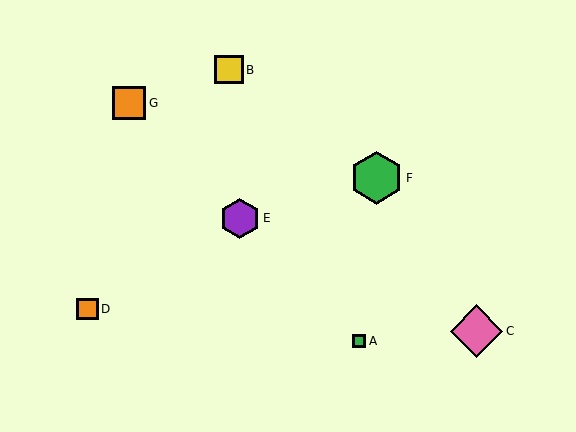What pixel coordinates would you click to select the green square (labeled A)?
Click at (359, 341) to select the green square A.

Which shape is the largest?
The green hexagon (labeled F) is the largest.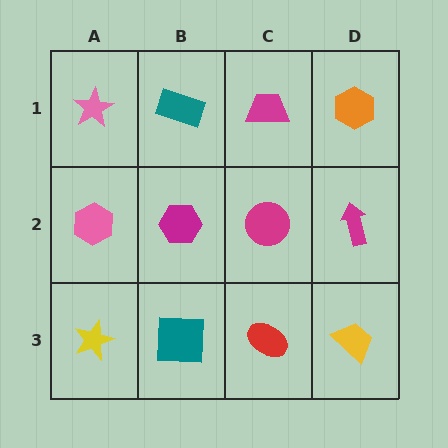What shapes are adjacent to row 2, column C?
A magenta trapezoid (row 1, column C), a red ellipse (row 3, column C), a magenta hexagon (row 2, column B), a magenta arrow (row 2, column D).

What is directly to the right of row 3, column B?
A red ellipse.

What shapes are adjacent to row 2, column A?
A pink star (row 1, column A), a yellow star (row 3, column A), a magenta hexagon (row 2, column B).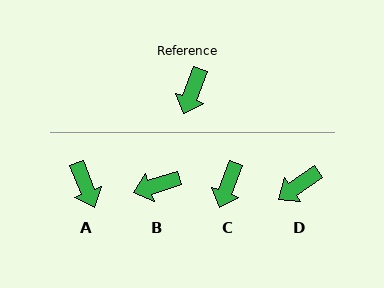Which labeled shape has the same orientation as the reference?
C.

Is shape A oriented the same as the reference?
No, it is off by about 42 degrees.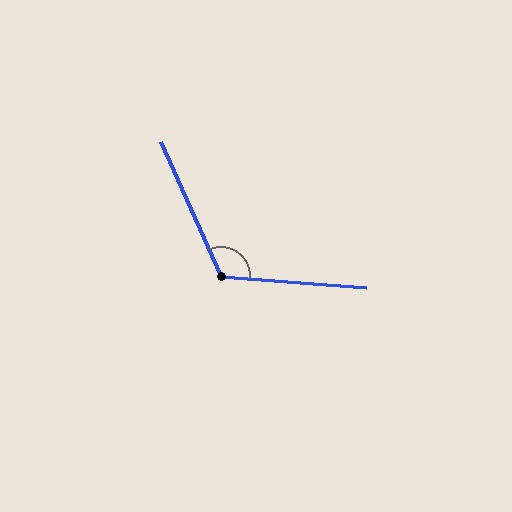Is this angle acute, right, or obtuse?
It is obtuse.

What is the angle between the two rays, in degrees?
Approximately 119 degrees.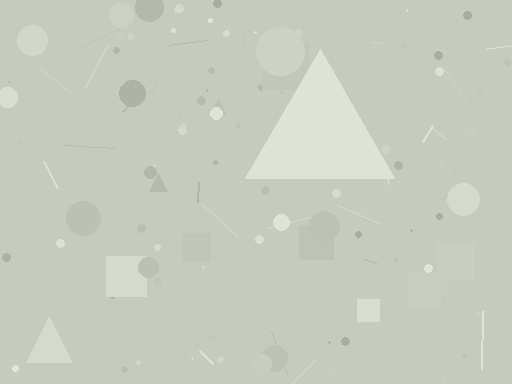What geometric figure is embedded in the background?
A triangle is embedded in the background.